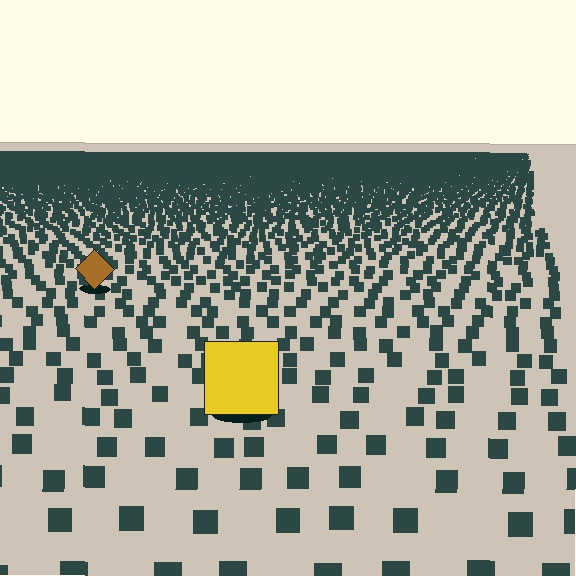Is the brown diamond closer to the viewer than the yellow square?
No. The yellow square is closer — you can tell from the texture gradient: the ground texture is coarser near it.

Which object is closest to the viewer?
The yellow square is closest. The texture marks near it are larger and more spread out.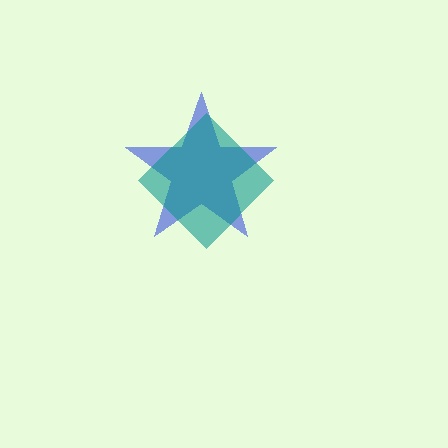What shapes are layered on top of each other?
The layered shapes are: a blue star, a teal diamond.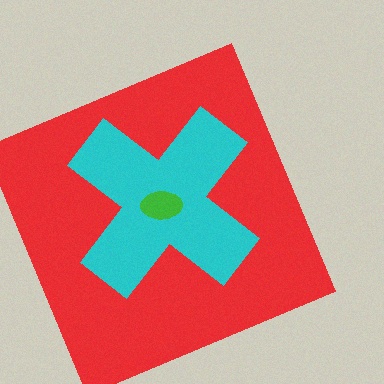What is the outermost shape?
The red square.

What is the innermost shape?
The green ellipse.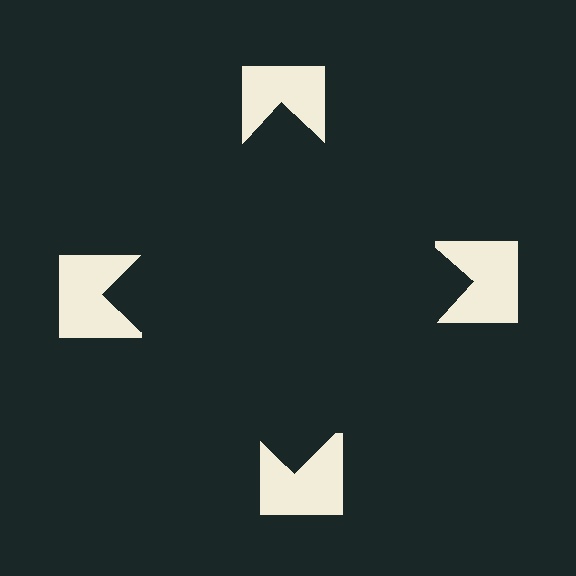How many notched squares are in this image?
There are 4 — one at each vertex of the illusory square.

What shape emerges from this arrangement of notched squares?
An illusory square — its edges are inferred from the aligned wedge cuts in the notched squares, not physically drawn.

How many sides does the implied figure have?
4 sides.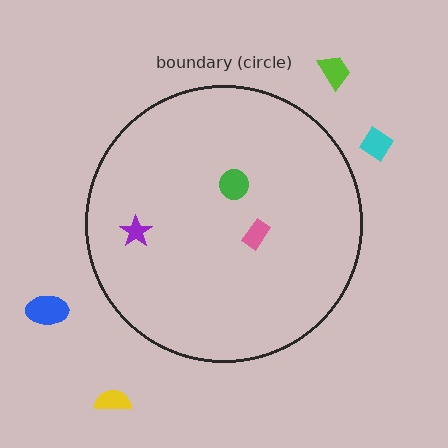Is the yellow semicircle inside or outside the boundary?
Outside.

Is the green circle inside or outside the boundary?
Inside.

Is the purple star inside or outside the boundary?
Inside.